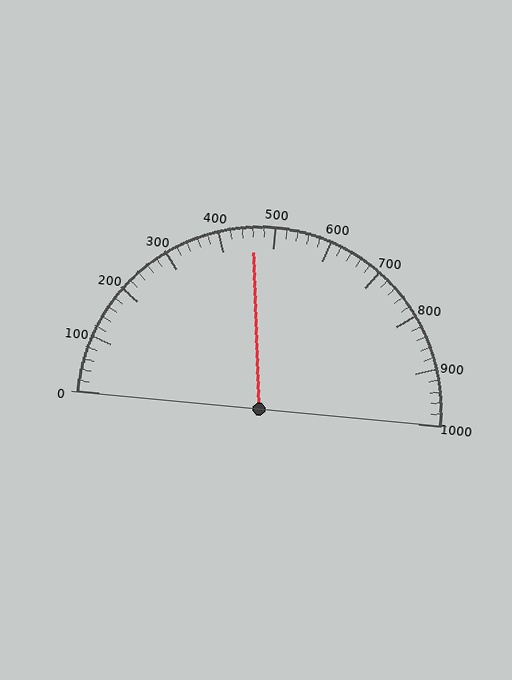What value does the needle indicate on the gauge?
The needle indicates approximately 460.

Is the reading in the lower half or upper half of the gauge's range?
The reading is in the lower half of the range (0 to 1000).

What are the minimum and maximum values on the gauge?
The gauge ranges from 0 to 1000.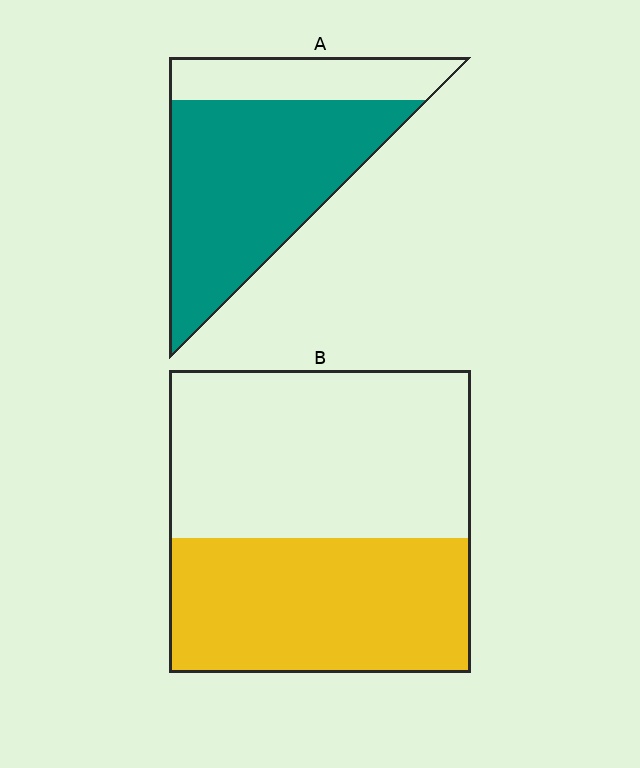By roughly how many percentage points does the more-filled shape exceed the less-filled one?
By roughly 30 percentage points (A over B).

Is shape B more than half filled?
No.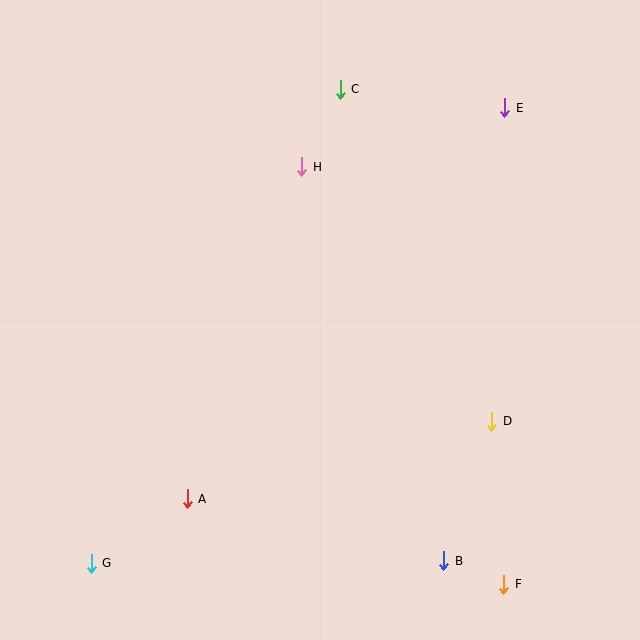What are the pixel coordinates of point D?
Point D is at (492, 421).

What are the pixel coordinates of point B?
Point B is at (444, 561).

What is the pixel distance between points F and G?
The distance between F and G is 413 pixels.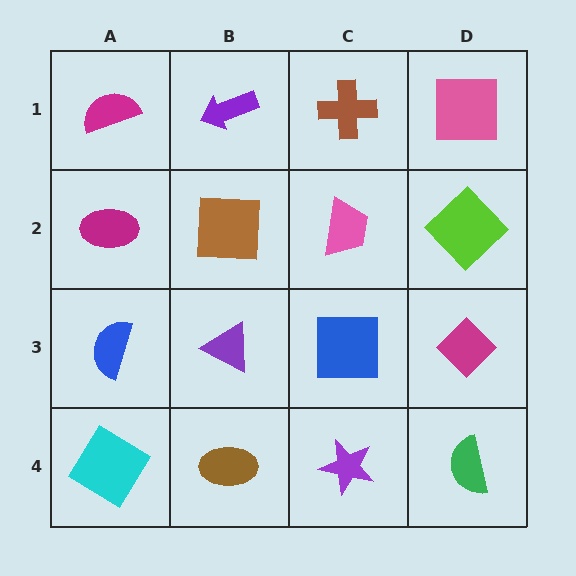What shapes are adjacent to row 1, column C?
A pink trapezoid (row 2, column C), a purple arrow (row 1, column B), a pink square (row 1, column D).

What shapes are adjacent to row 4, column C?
A blue square (row 3, column C), a brown ellipse (row 4, column B), a green semicircle (row 4, column D).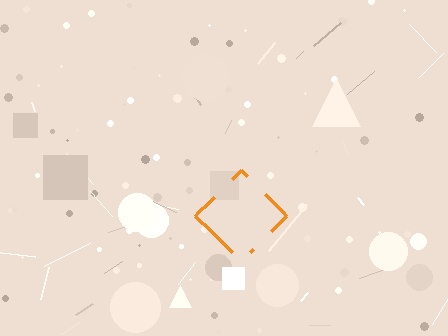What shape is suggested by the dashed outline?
The dashed outline suggests a diamond.